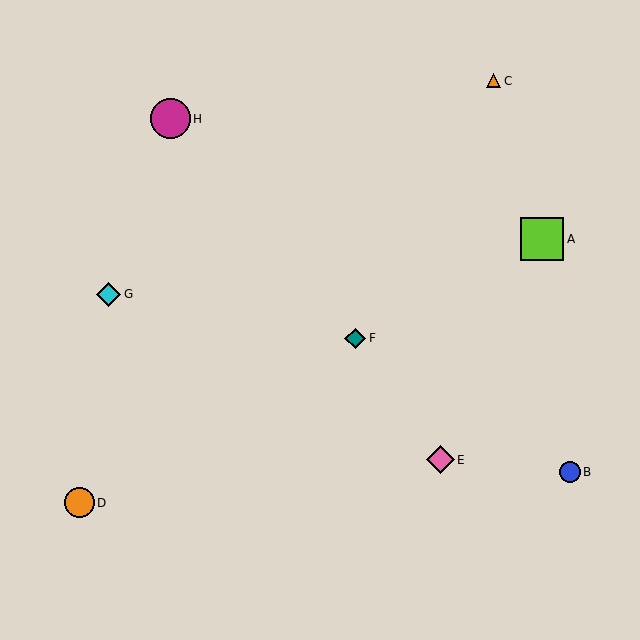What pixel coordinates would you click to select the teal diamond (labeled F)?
Click at (355, 338) to select the teal diamond F.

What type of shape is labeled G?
Shape G is a cyan diamond.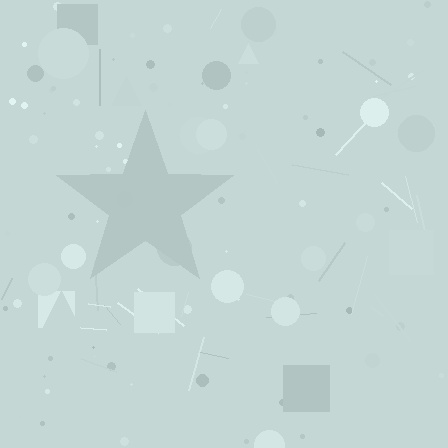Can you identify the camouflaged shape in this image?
The camouflaged shape is a star.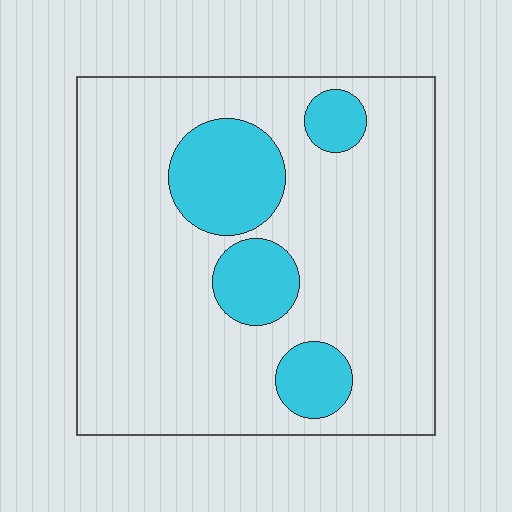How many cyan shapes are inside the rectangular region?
4.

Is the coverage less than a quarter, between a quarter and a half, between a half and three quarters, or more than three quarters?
Less than a quarter.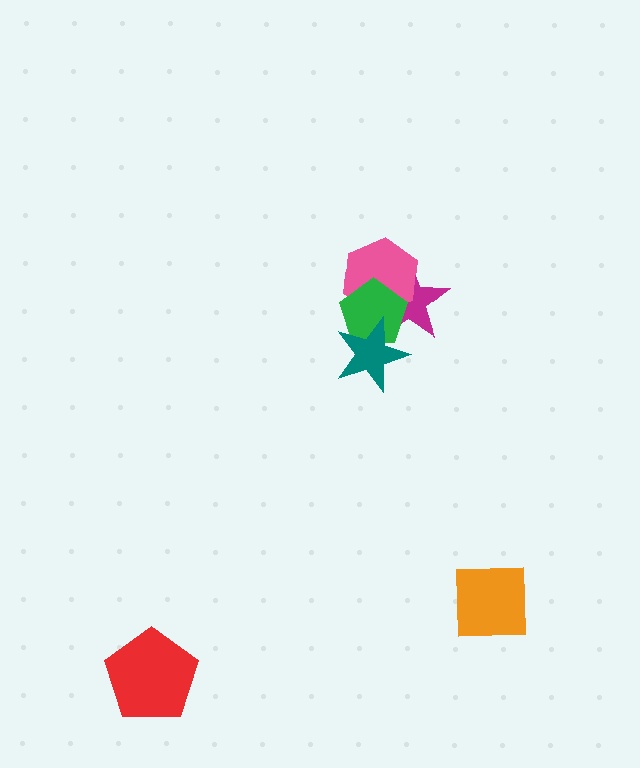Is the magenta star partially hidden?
Yes, it is partially covered by another shape.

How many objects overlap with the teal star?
2 objects overlap with the teal star.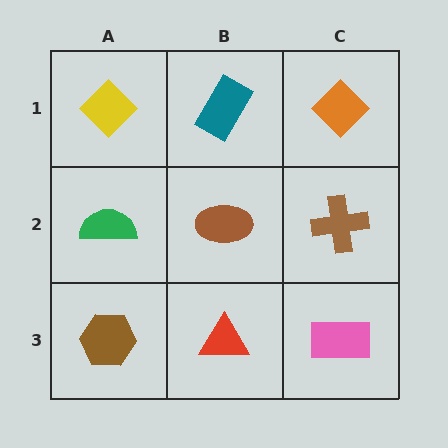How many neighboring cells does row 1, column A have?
2.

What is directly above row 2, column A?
A yellow diamond.